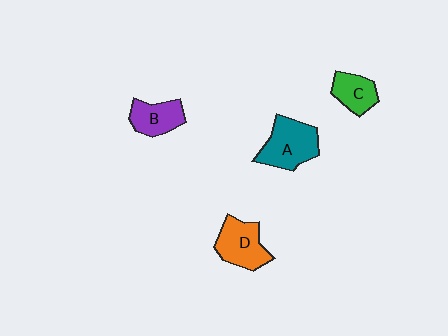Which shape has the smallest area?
Shape C (green).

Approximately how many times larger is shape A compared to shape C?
Approximately 1.6 times.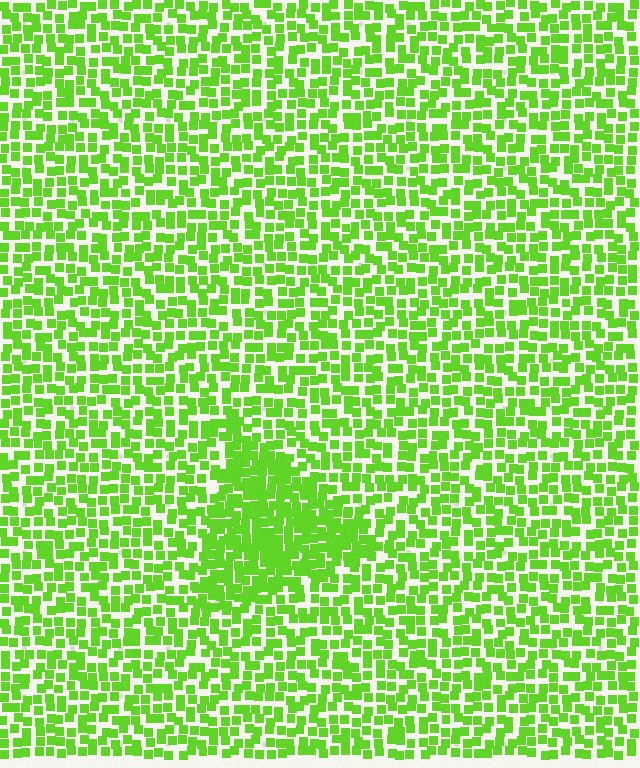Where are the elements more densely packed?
The elements are more densely packed inside the triangle boundary.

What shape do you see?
I see a triangle.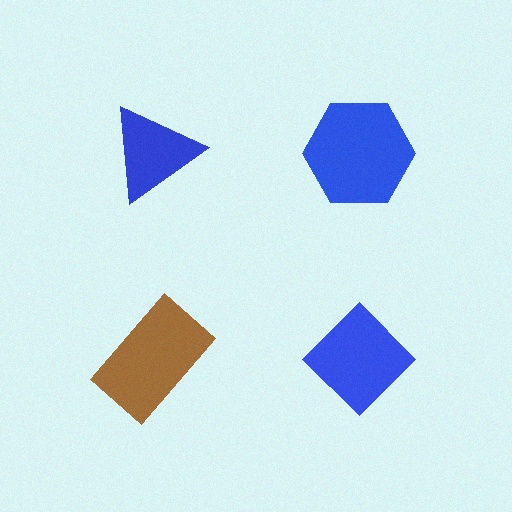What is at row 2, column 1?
A brown rectangle.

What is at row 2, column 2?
A blue diamond.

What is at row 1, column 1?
A blue triangle.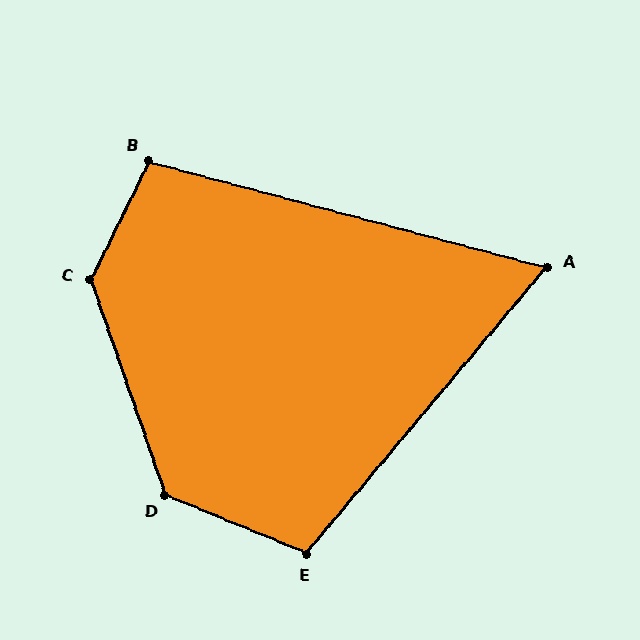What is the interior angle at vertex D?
Approximately 132 degrees (obtuse).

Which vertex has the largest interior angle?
C, at approximately 134 degrees.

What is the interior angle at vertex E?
Approximately 108 degrees (obtuse).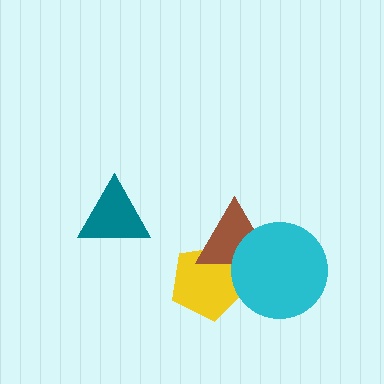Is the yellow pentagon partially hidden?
Yes, it is partially covered by another shape.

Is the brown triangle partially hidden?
Yes, it is partially covered by another shape.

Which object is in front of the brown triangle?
The cyan circle is in front of the brown triangle.